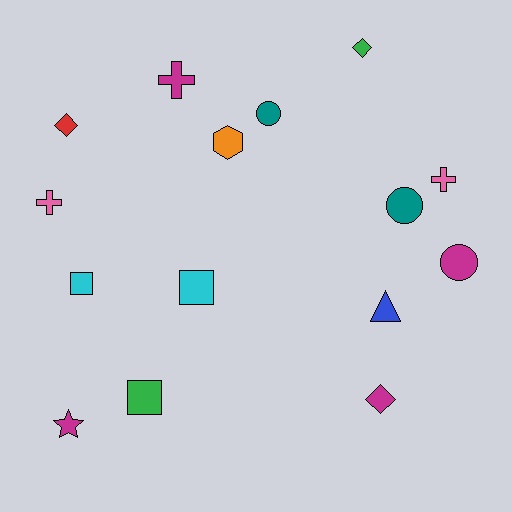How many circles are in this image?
There are 3 circles.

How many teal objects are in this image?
There are 2 teal objects.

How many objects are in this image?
There are 15 objects.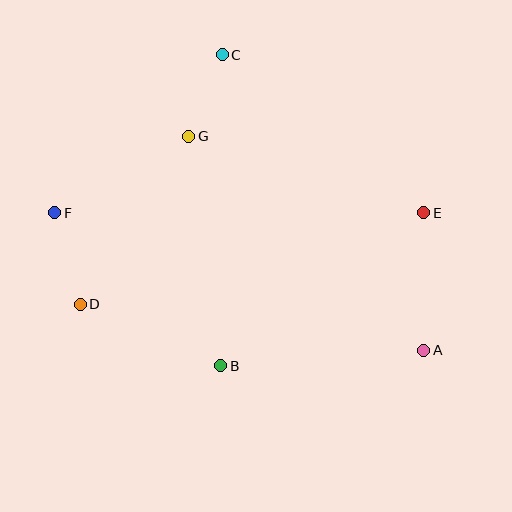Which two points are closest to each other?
Points C and G are closest to each other.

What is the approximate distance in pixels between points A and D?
The distance between A and D is approximately 346 pixels.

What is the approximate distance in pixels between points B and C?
The distance between B and C is approximately 311 pixels.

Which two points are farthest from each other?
Points A and F are farthest from each other.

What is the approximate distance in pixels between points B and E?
The distance between B and E is approximately 254 pixels.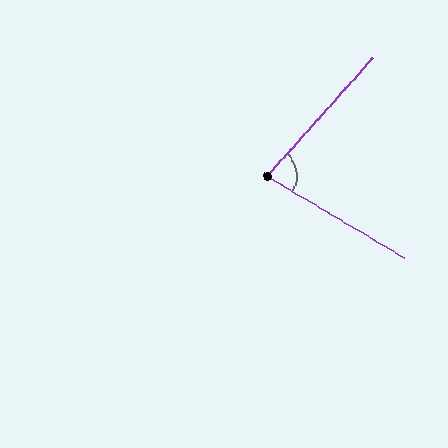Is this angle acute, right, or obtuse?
It is acute.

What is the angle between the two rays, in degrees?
Approximately 79 degrees.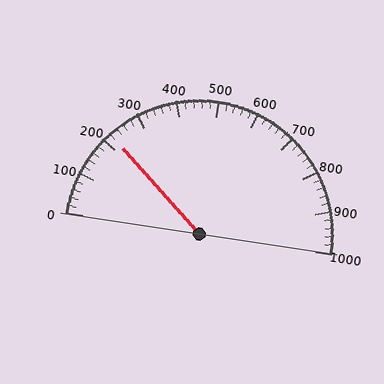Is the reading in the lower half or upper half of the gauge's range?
The reading is in the lower half of the range (0 to 1000).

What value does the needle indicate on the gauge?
The needle indicates approximately 220.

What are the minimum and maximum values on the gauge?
The gauge ranges from 0 to 1000.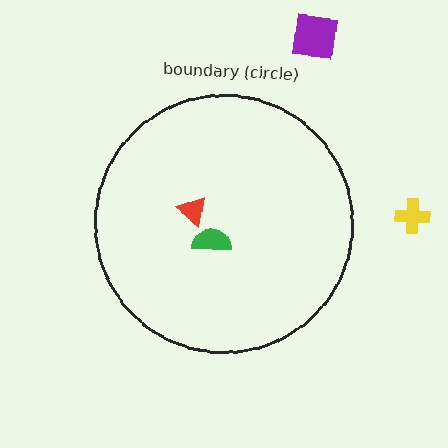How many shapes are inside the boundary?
2 inside, 2 outside.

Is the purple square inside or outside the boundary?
Outside.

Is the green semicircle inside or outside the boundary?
Inside.